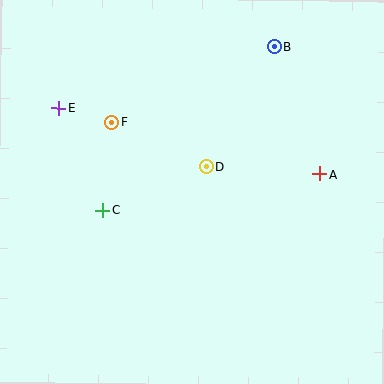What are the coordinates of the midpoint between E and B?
The midpoint between E and B is at (166, 77).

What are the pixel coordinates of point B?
Point B is at (274, 47).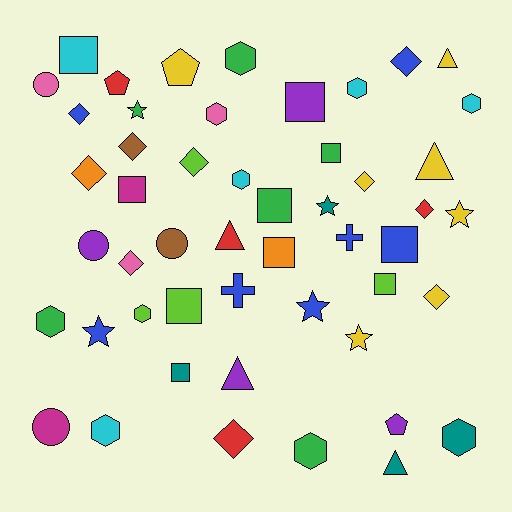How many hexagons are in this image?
There are 10 hexagons.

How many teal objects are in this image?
There are 4 teal objects.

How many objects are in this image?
There are 50 objects.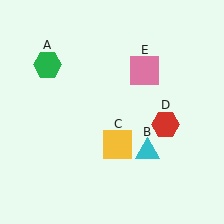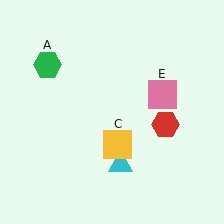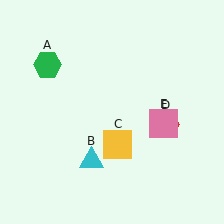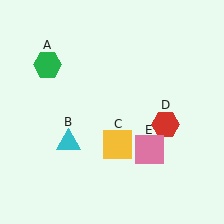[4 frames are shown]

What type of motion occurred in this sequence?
The cyan triangle (object B), pink square (object E) rotated clockwise around the center of the scene.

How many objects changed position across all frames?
2 objects changed position: cyan triangle (object B), pink square (object E).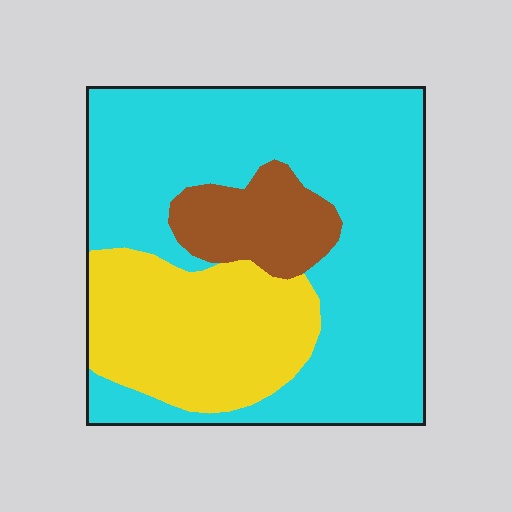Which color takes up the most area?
Cyan, at roughly 60%.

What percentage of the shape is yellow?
Yellow takes up about one quarter (1/4) of the shape.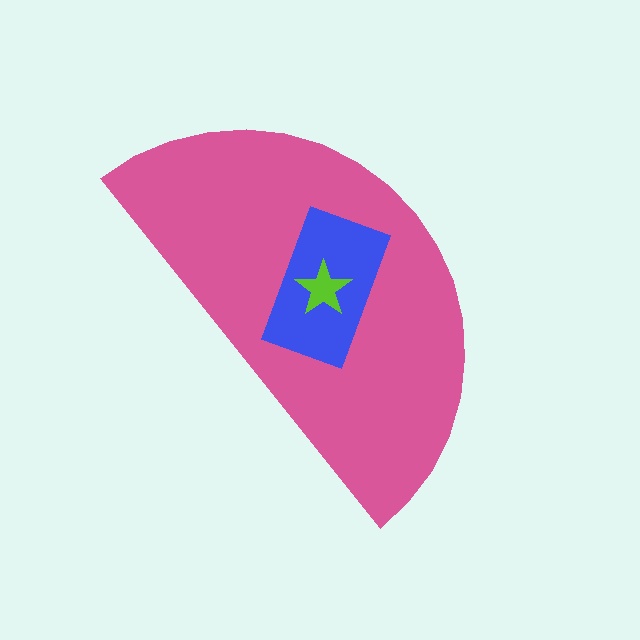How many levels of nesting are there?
3.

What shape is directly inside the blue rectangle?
The lime star.